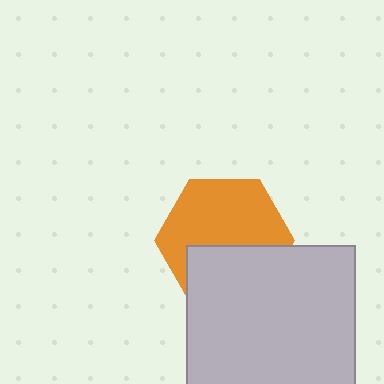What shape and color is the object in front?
The object in front is a light gray square.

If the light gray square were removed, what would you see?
You would see the complete orange hexagon.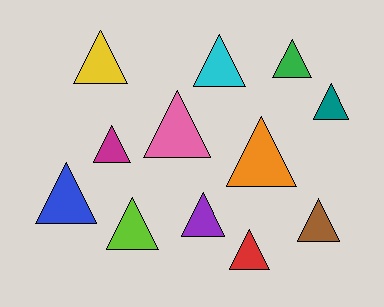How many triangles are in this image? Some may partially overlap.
There are 12 triangles.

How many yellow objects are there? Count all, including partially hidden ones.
There is 1 yellow object.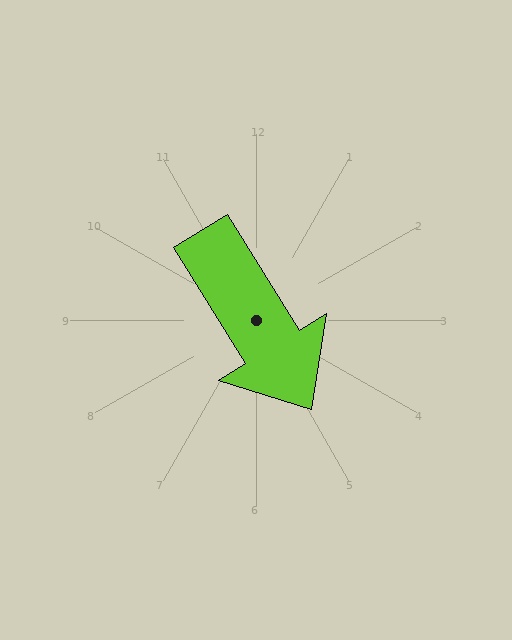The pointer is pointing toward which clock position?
Roughly 5 o'clock.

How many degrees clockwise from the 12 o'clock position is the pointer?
Approximately 148 degrees.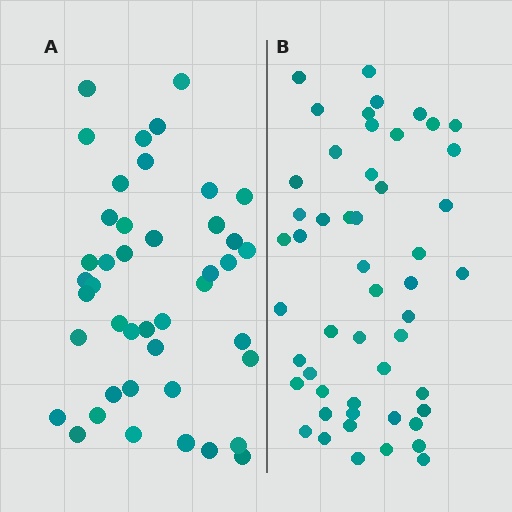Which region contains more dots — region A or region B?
Region B (the right region) has more dots.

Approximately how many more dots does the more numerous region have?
Region B has roughly 8 or so more dots than region A.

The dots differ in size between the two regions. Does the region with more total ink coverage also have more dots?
No. Region A has more total ink coverage because its dots are larger, but region B actually contains more individual dots. Total area can be misleading — the number of items is what matters here.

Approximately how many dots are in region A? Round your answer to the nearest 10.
About 40 dots. (The exact count is 43, which rounds to 40.)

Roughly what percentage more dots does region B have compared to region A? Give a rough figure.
About 20% more.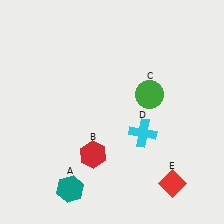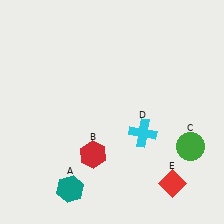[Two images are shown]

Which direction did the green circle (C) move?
The green circle (C) moved down.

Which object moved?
The green circle (C) moved down.